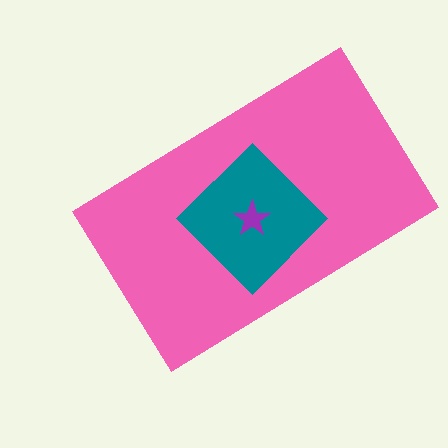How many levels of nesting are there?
3.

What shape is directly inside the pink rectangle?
The teal diamond.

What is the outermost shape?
The pink rectangle.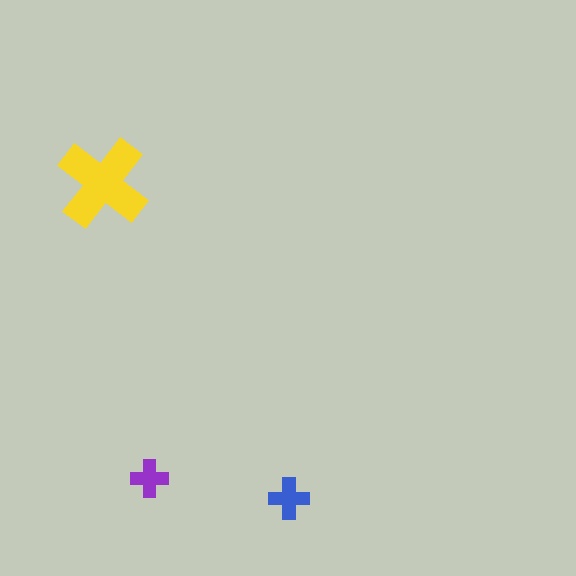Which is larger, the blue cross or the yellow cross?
The yellow one.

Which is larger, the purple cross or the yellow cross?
The yellow one.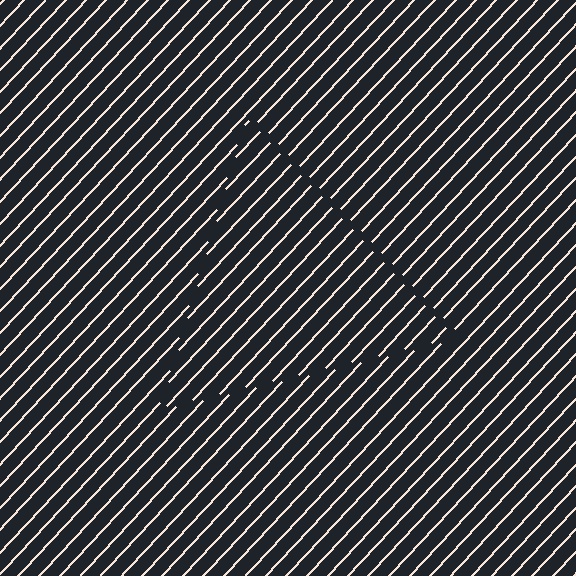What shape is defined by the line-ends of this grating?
An illusory triangle. The interior of the shape contains the same grating, shifted by half a period — the contour is defined by the phase discontinuity where line-ends from the inner and outer gratings abut.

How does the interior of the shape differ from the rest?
The interior of the shape contains the same grating, shifted by half a period — the contour is defined by the phase discontinuity where line-ends from the inner and outer gratings abut.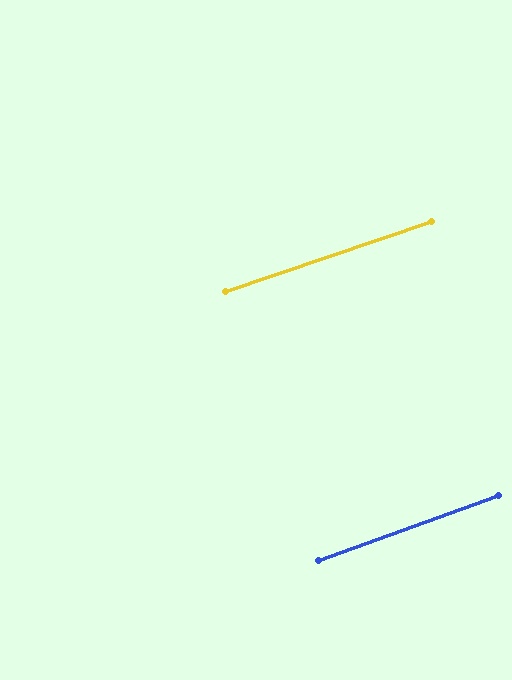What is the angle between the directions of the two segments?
Approximately 1 degree.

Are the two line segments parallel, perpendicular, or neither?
Parallel — their directions differ by only 1.1°.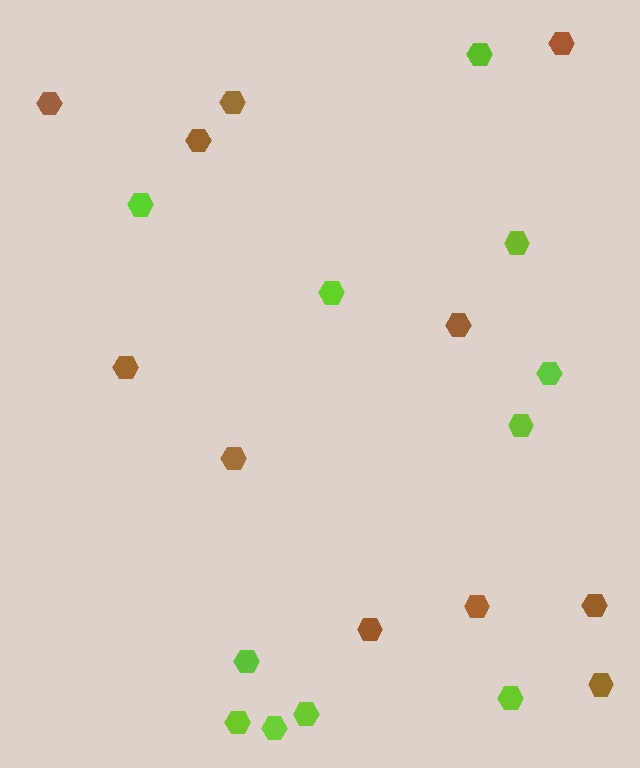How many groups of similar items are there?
There are 2 groups: one group of brown hexagons (11) and one group of lime hexagons (11).